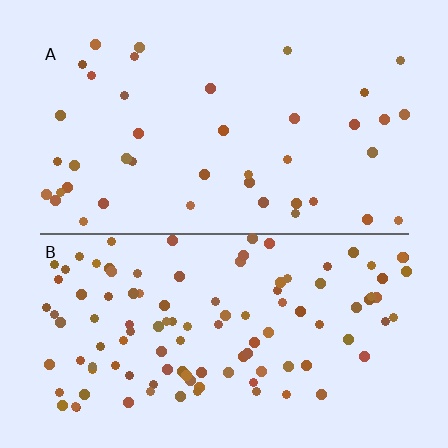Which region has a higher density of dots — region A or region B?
B (the bottom).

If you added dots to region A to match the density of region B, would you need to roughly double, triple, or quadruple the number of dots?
Approximately triple.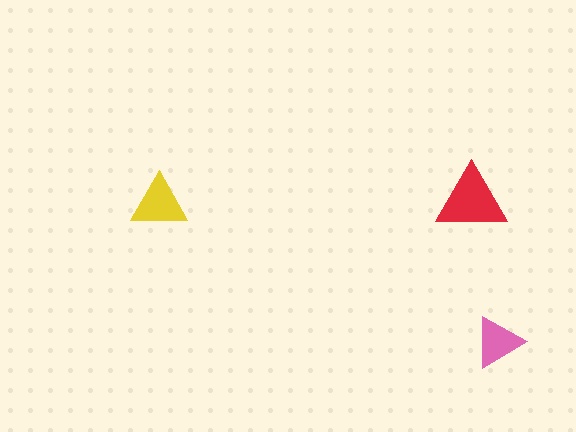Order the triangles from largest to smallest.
the red one, the yellow one, the pink one.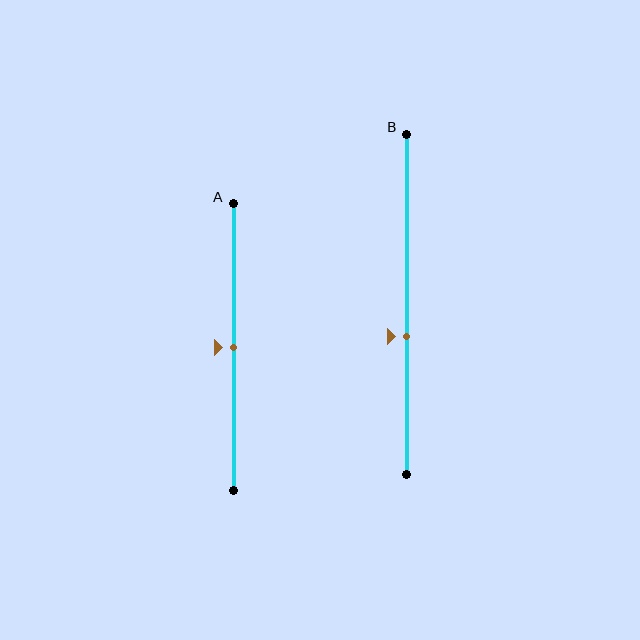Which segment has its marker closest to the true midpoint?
Segment A has its marker closest to the true midpoint.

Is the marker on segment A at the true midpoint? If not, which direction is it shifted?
Yes, the marker on segment A is at the true midpoint.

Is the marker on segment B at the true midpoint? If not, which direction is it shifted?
No, the marker on segment B is shifted downward by about 9% of the segment length.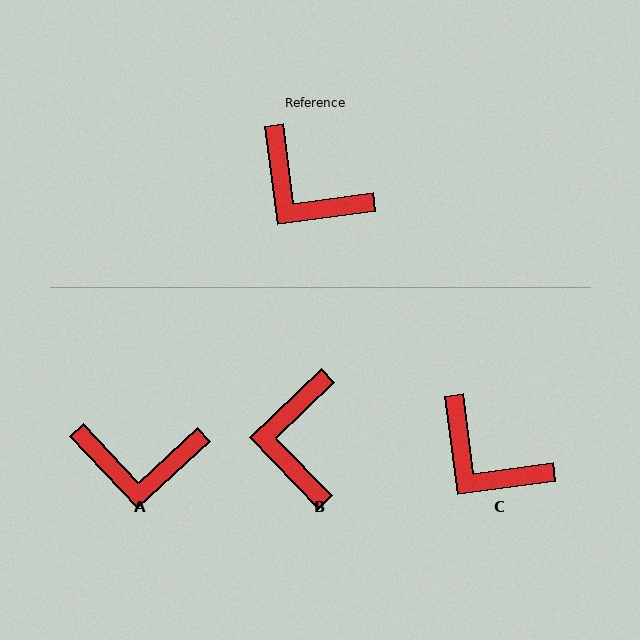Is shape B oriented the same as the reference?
No, it is off by about 53 degrees.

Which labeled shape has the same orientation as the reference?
C.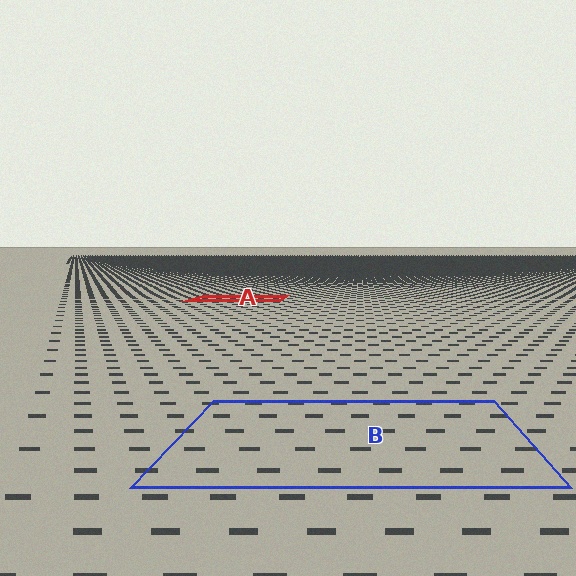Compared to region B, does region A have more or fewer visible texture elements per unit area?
Region A has more texture elements per unit area — they are packed more densely because it is farther away.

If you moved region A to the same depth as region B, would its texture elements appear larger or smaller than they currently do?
They would appear larger. At a closer depth, the same texture elements are projected at a bigger on-screen size.